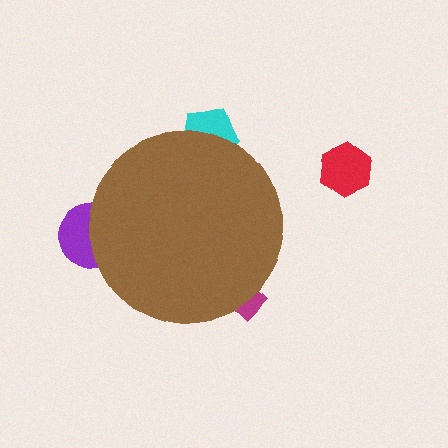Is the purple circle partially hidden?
Yes, the purple circle is partially hidden behind the brown circle.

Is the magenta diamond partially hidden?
Yes, the magenta diamond is partially hidden behind the brown circle.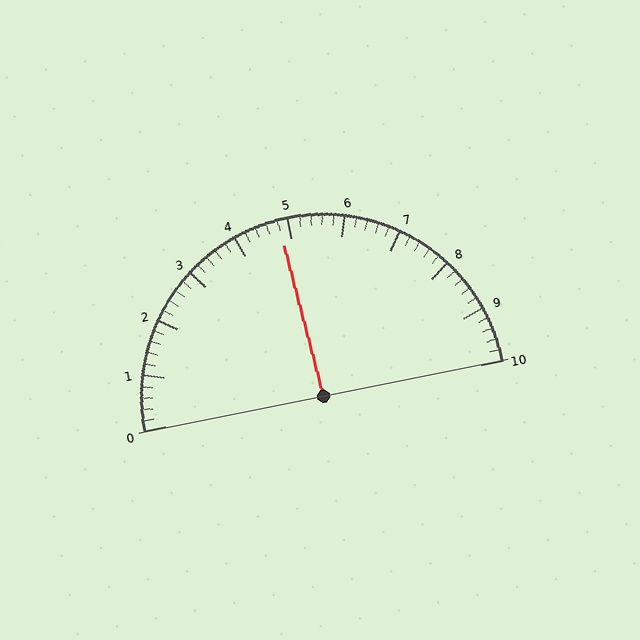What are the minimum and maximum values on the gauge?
The gauge ranges from 0 to 10.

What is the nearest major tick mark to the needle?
The nearest major tick mark is 5.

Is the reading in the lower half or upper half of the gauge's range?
The reading is in the lower half of the range (0 to 10).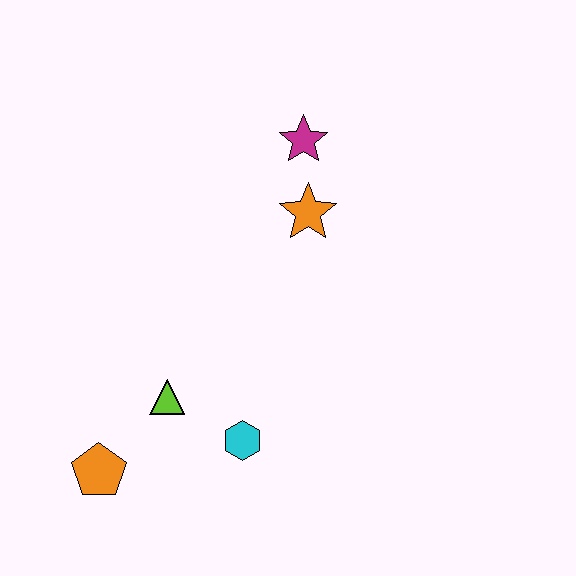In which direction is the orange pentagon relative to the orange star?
The orange pentagon is below the orange star.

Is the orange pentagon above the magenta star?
No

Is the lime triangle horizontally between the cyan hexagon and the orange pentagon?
Yes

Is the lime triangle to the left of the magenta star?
Yes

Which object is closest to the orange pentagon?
The lime triangle is closest to the orange pentagon.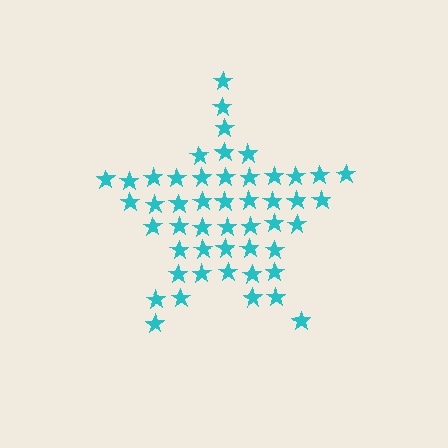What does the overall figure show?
The overall figure shows a star.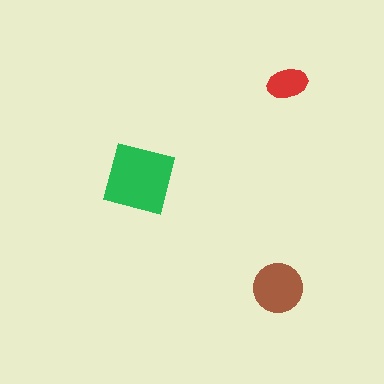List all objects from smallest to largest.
The red ellipse, the brown circle, the green square.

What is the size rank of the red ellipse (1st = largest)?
3rd.